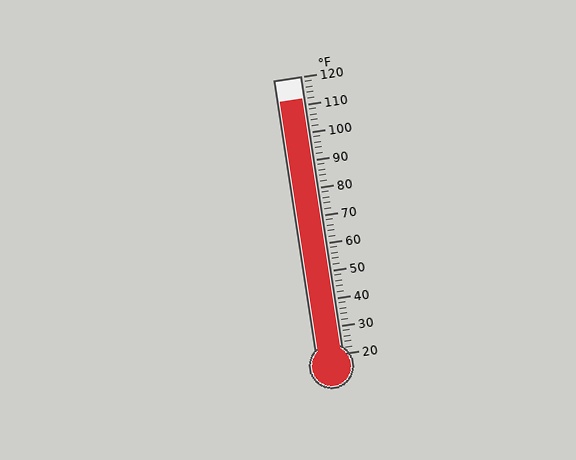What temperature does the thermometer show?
The thermometer shows approximately 112°F.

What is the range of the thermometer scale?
The thermometer scale ranges from 20°F to 120°F.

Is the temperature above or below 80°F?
The temperature is above 80°F.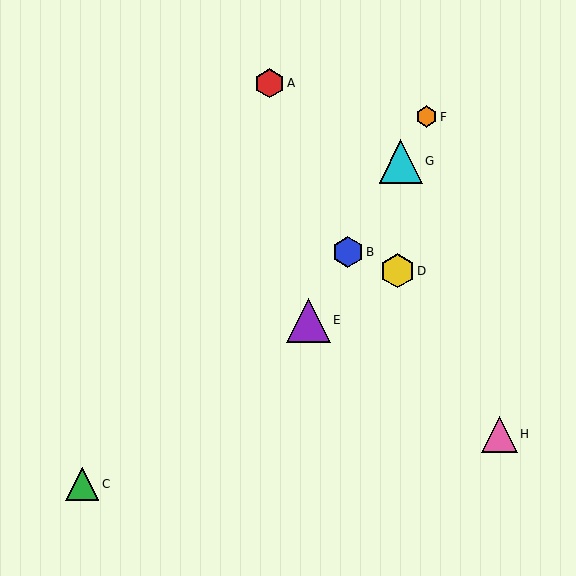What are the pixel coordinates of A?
Object A is at (270, 83).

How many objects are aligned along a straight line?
4 objects (B, E, F, G) are aligned along a straight line.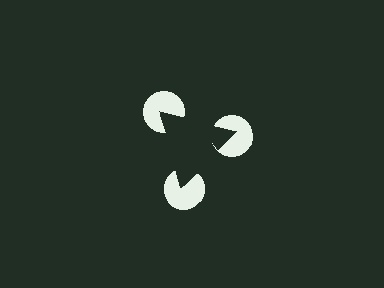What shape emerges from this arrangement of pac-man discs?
An illusory triangle — its edges are inferred from the aligned wedge cuts in the pac-man discs, not physically drawn.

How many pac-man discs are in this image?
There are 3 — one at each vertex of the illusory triangle.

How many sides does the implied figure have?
3 sides.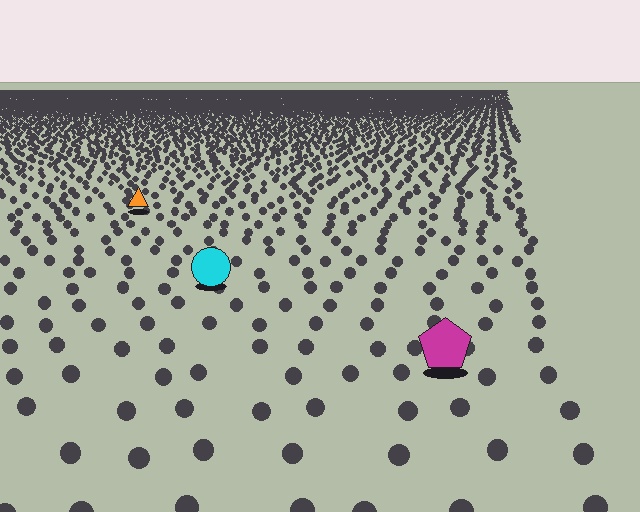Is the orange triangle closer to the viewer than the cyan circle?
No. The cyan circle is closer — you can tell from the texture gradient: the ground texture is coarser near it.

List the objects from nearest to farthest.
From nearest to farthest: the magenta pentagon, the cyan circle, the orange triangle.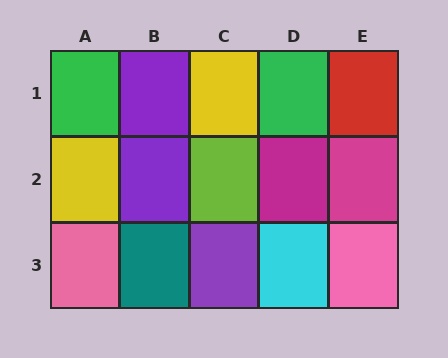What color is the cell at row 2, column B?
Purple.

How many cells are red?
1 cell is red.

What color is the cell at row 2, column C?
Lime.